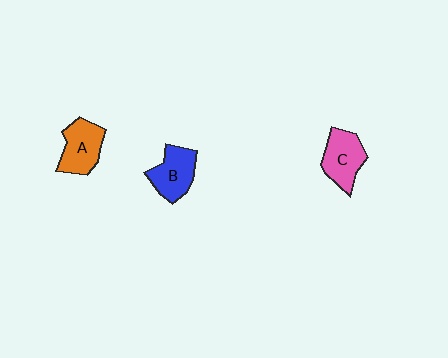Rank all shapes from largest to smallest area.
From largest to smallest: C (pink), A (orange), B (blue).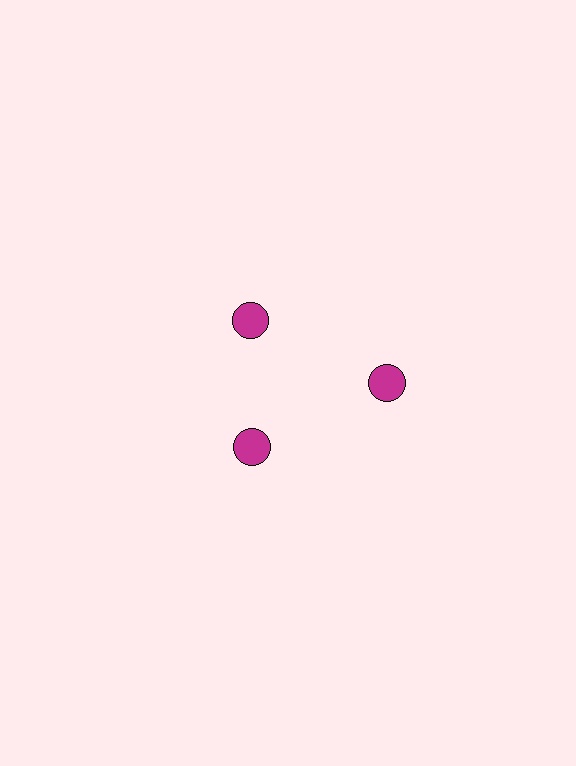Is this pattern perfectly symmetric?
No. The 3 magenta circles are arranged in a ring, but one element near the 3 o'clock position is pushed outward from the center, breaking the 3-fold rotational symmetry.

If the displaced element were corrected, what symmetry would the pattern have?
It would have 3-fold rotational symmetry — the pattern would map onto itself every 120 degrees.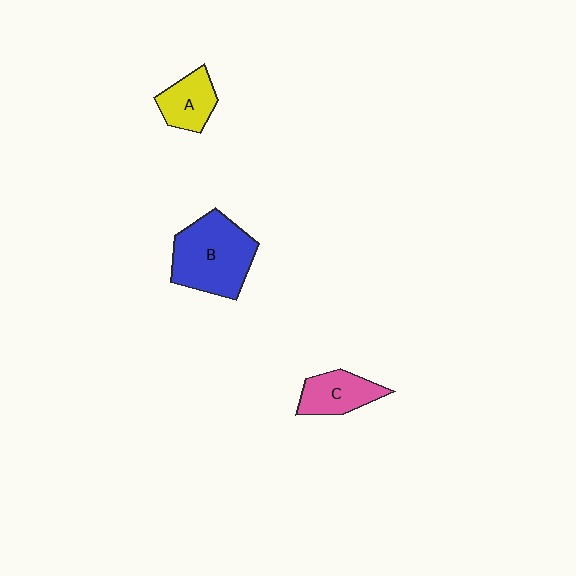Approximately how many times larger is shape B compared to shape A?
Approximately 2.0 times.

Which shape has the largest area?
Shape B (blue).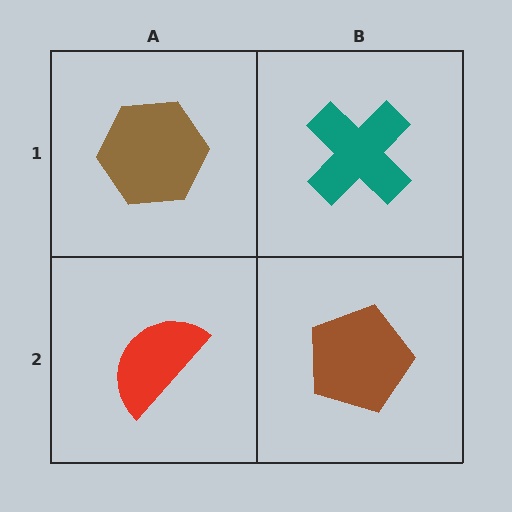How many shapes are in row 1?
2 shapes.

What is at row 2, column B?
A brown pentagon.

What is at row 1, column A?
A brown hexagon.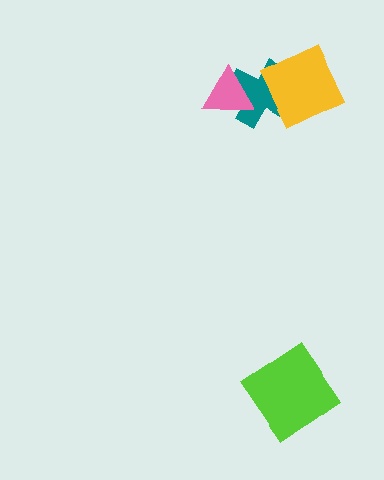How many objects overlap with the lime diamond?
0 objects overlap with the lime diamond.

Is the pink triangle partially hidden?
No, no other shape covers it.